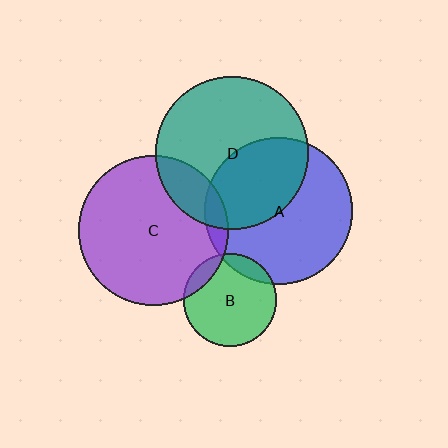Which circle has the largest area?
Circle D (teal).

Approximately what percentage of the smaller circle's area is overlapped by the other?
Approximately 15%.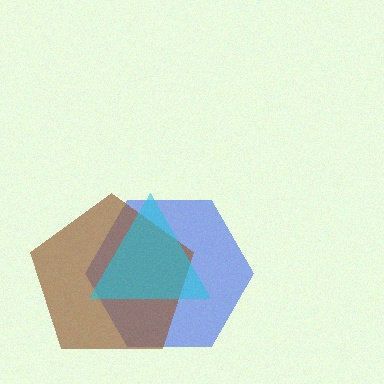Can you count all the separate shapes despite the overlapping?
Yes, there are 3 separate shapes.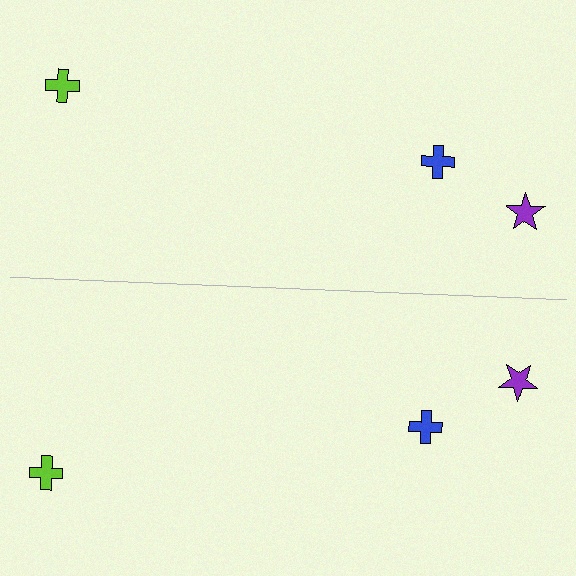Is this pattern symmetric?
Yes, this pattern has bilateral (reflection) symmetry.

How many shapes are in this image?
There are 6 shapes in this image.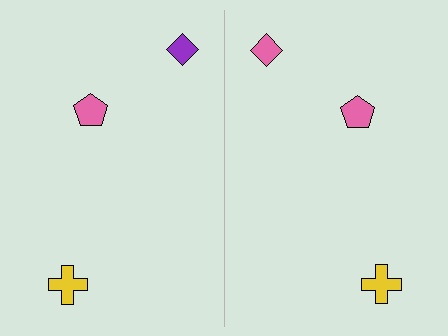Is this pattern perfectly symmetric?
No, the pattern is not perfectly symmetric. The pink diamond on the right side breaks the symmetry — its mirror counterpart is purple.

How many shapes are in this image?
There are 6 shapes in this image.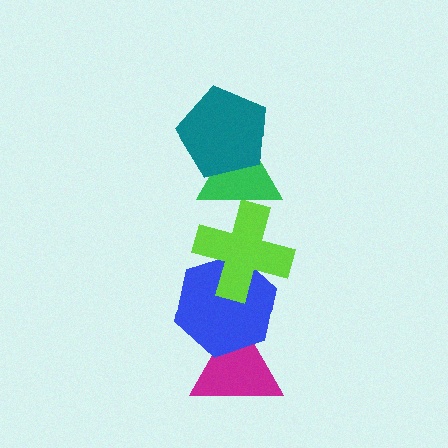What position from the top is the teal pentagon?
The teal pentagon is 1st from the top.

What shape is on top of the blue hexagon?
The lime cross is on top of the blue hexagon.